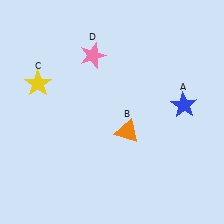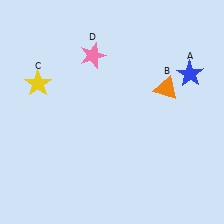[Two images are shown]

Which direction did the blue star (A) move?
The blue star (A) moved up.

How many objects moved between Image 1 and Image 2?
2 objects moved between the two images.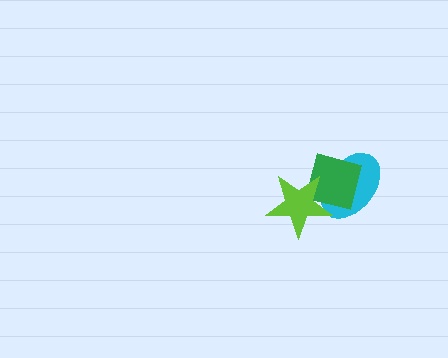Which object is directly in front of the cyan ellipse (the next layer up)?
The green square is directly in front of the cyan ellipse.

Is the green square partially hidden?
Yes, it is partially covered by another shape.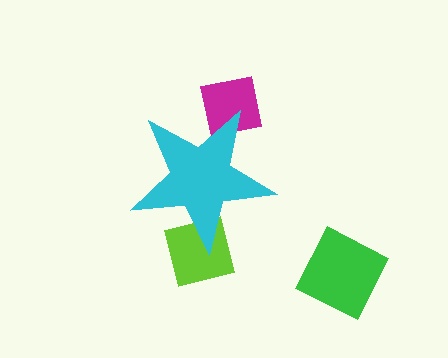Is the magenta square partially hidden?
Yes, the magenta square is partially hidden behind the cyan star.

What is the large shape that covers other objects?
A cyan star.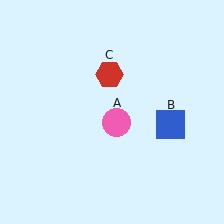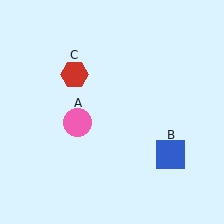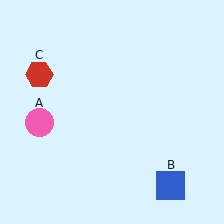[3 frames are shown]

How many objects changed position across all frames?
3 objects changed position: pink circle (object A), blue square (object B), red hexagon (object C).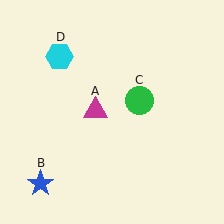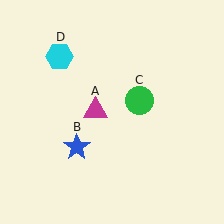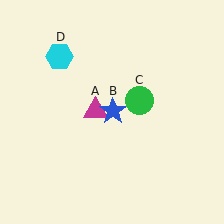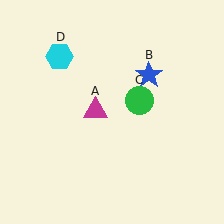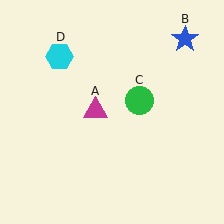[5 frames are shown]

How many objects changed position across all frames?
1 object changed position: blue star (object B).